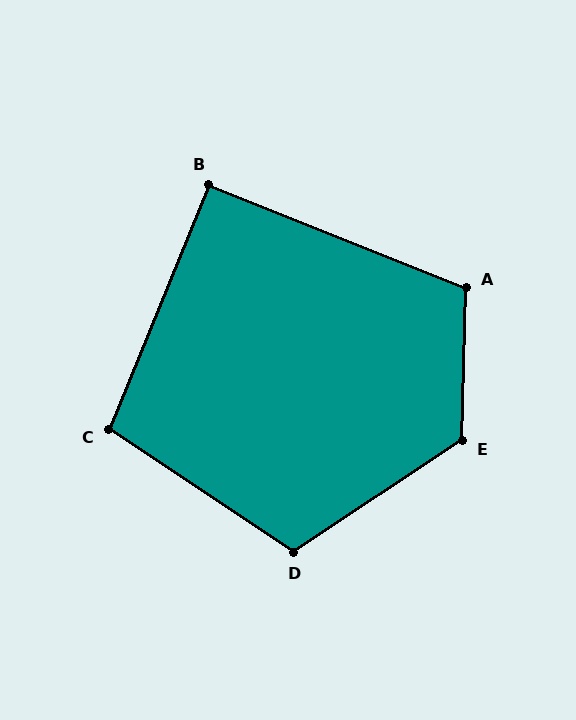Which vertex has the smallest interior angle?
B, at approximately 90 degrees.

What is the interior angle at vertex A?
Approximately 110 degrees (obtuse).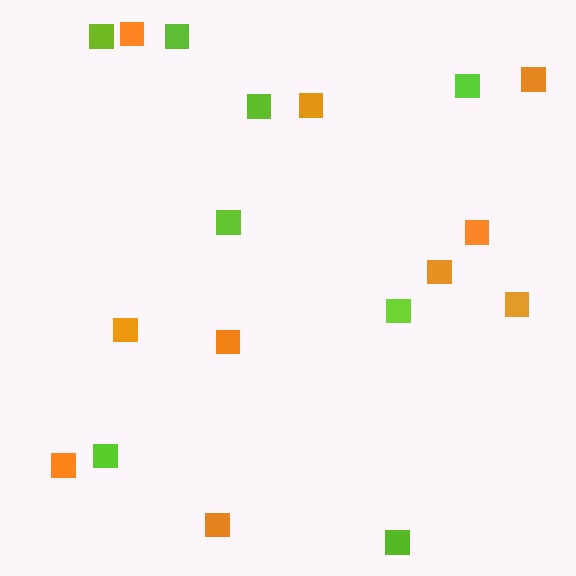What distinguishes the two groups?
There are 2 groups: one group of orange squares (10) and one group of lime squares (8).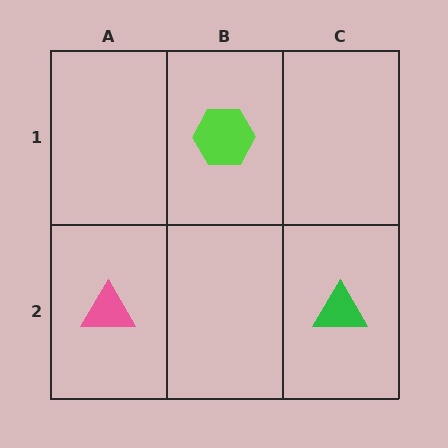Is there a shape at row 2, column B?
No, that cell is empty.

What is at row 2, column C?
A green triangle.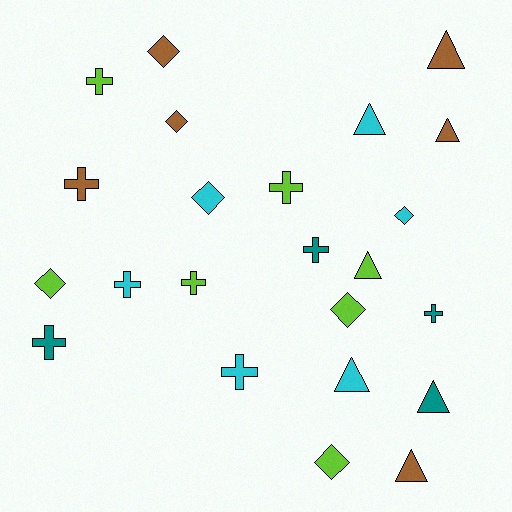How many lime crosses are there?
There are 3 lime crosses.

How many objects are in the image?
There are 23 objects.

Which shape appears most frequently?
Cross, with 9 objects.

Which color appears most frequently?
Lime, with 7 objects.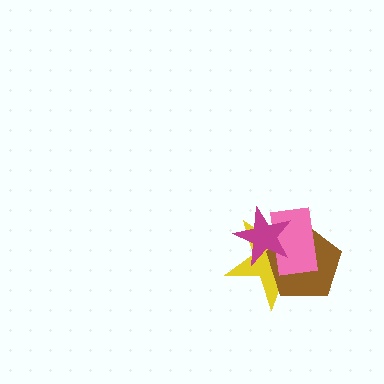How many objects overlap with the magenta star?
3 objects overlap with the magenta star.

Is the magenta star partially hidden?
No, no other shape covers it.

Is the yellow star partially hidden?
Yes, it is partially covered by another shape.